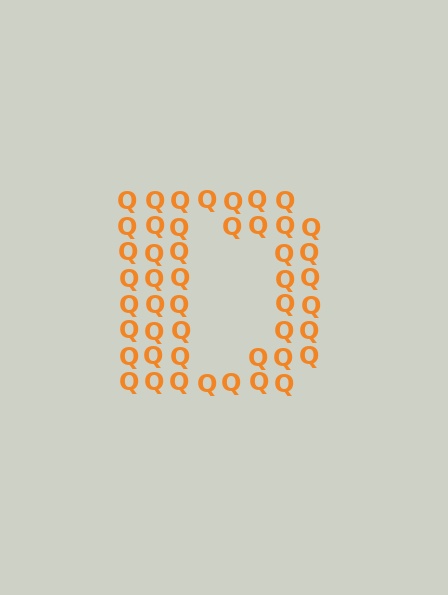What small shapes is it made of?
It is made of small letter Q's.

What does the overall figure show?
The overall figure shows the letter D.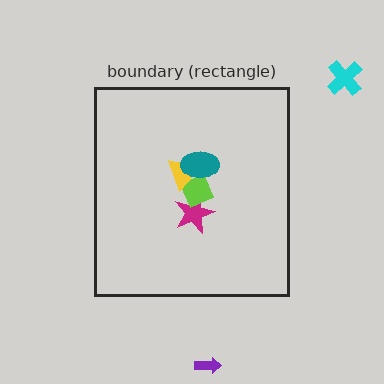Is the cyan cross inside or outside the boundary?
Outside.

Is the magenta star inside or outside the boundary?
Inside.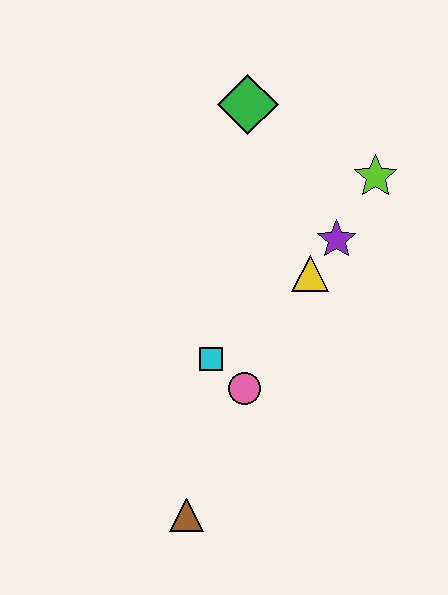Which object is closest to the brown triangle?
The pink circle is closest to the brown triangle.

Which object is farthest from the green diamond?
The brown triangle is farthest from the green diamond.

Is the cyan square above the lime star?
No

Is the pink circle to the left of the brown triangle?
No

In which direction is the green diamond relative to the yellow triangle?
The green diamond is above the yellow triangle.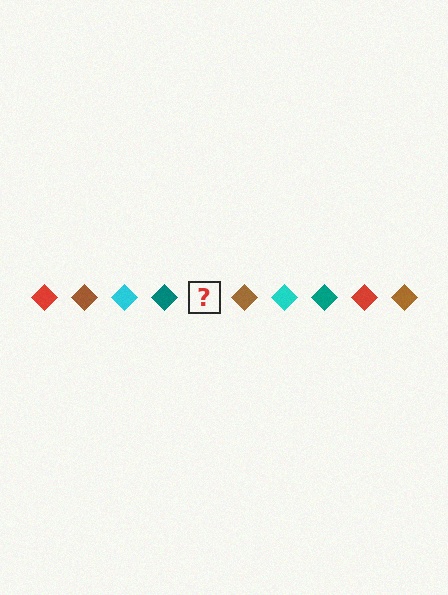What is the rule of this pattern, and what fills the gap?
The rule is that the pattern cycles through red, brown, cyan, teal diamonds. The gap should be filled with a red diamond.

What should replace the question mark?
The question mark should be replaced with a red diamond.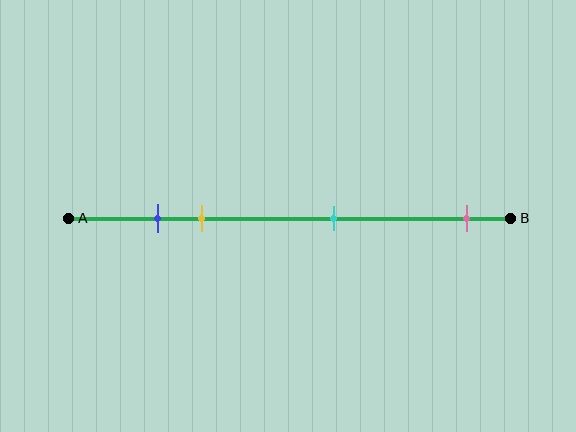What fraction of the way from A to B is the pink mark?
The pink mark is approximately 90% (0.9) of the way from A to B.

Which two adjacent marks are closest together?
The blue and yellow marks are the closest adjacent pair.